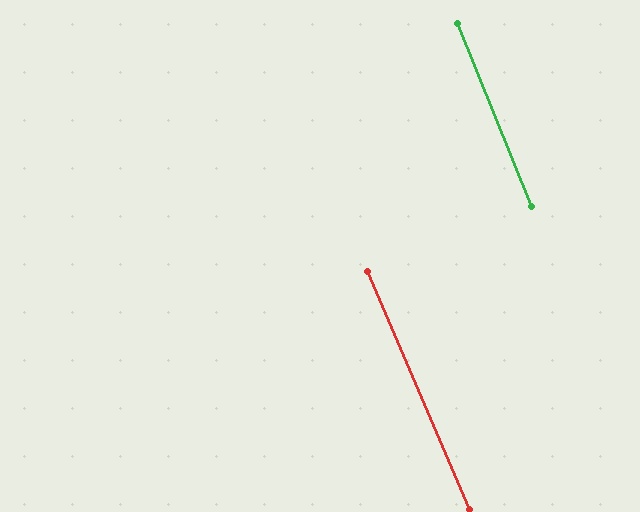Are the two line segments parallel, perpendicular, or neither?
Parallel — their directions differ by only 1.3°.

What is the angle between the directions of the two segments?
Approximately 1 degree.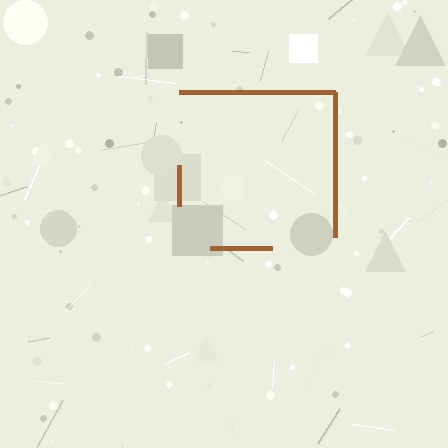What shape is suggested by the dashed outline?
The dashed outline suggests a square.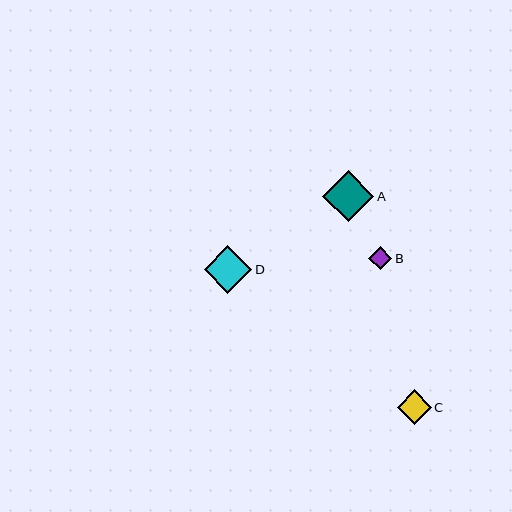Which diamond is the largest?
Diamond A is the largest with a size of approximately 51 pixels.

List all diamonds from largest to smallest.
From largest to smallest: A, D, C, B.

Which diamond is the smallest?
Diamond B is the smallest with a size of approximately 23 pixels.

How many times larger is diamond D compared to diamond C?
Diamond D is approximately 1.4 times the size of diamond C.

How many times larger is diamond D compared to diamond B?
Diamond D is approximately 2.1 times the size of diamond B.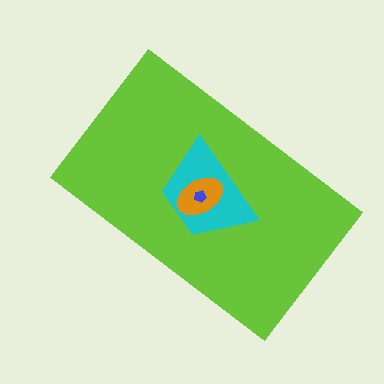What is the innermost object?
The blue pentagon.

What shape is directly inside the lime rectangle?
The cyan trapezoid.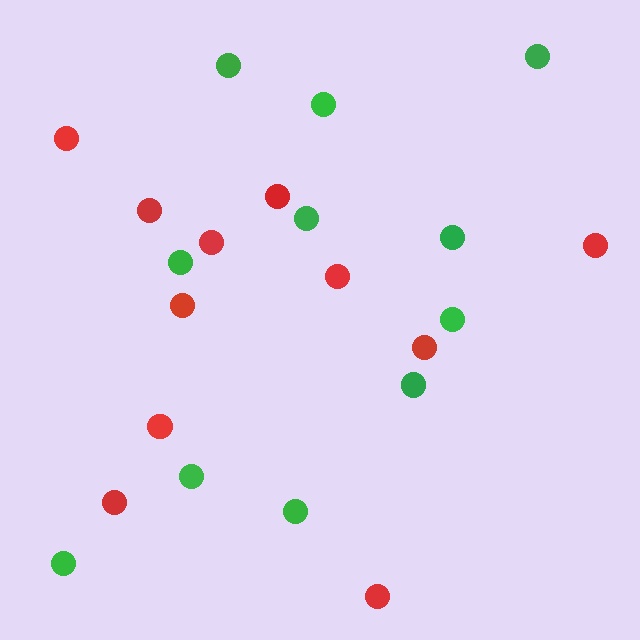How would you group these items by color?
There are 2 groups: one group of green circles (11) and one group of red circles (11).